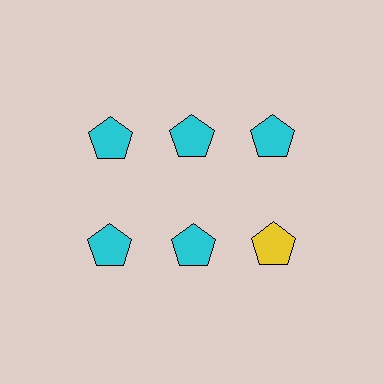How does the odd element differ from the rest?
It has a different color: yellow instead of cyan.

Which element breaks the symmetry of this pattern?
The yellow pentagon in the second row, center column breaks the symmetry. All other shapes are cyan pentagons.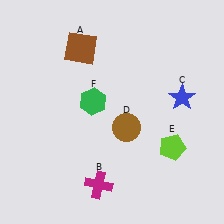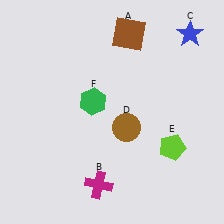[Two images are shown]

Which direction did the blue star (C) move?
The blue star (C) moved up.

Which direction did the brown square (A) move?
The brown square (A) moved right.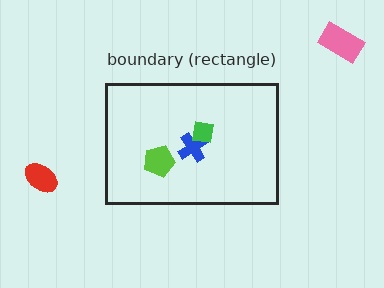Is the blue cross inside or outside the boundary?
Inside.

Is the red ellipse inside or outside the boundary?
Outside.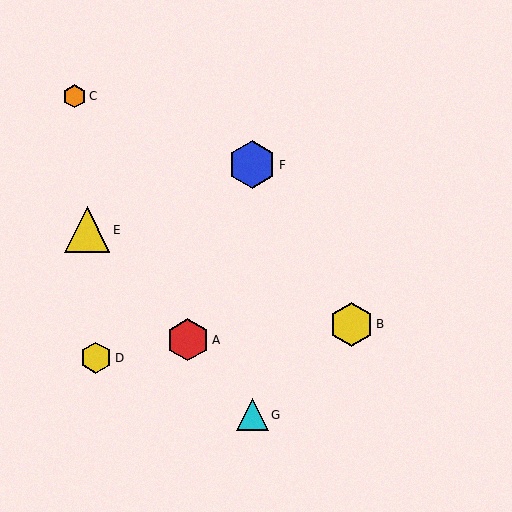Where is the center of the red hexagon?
The center of the red hexagon is at (188, 340).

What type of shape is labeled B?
Shape B is a yellow hexagon.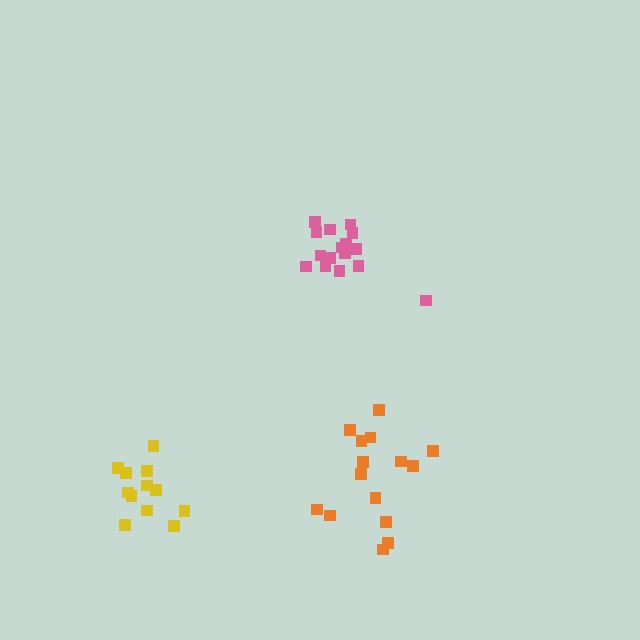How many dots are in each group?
Group 1: 12 dots, Group 2: 16 dots, Group 3: 15 dots (43 total).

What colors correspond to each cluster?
The clusters are colored: yellow, pink, orange.